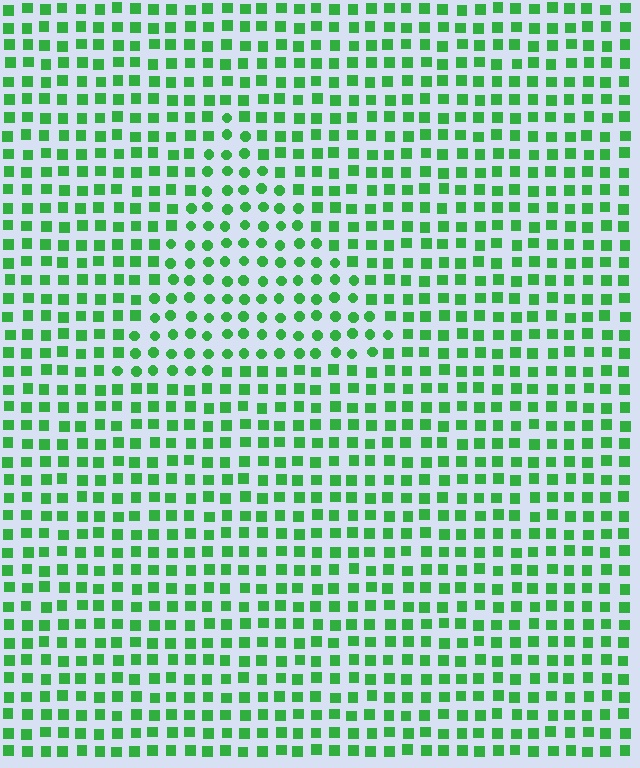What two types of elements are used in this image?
The image uses circles inside the triangle region and squares outside it.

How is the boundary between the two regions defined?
The boundary is defined by a change in element shape: circles inside vs. squares outside. All elements share the same color and spacing.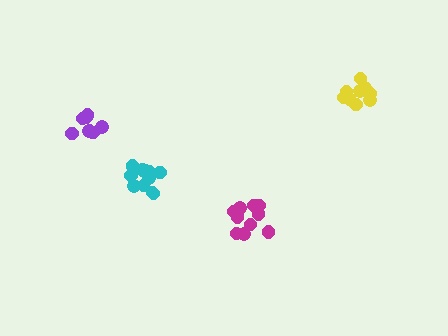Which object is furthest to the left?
The purple cluster is leftmost.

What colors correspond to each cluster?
The clusters are colored: cyan, purple, magenta, yellow.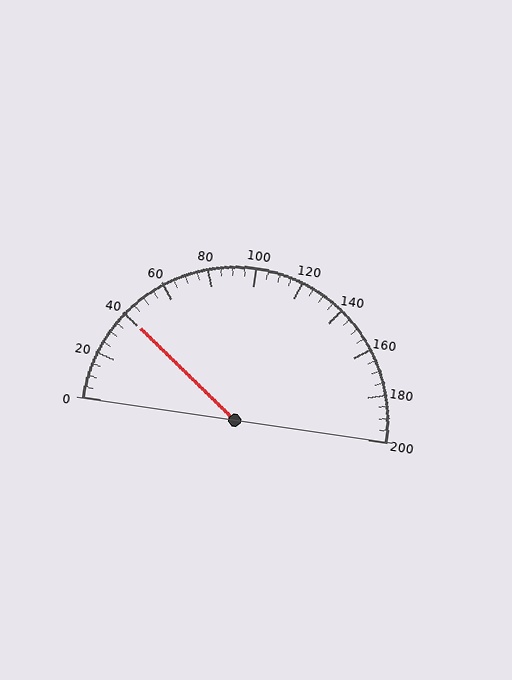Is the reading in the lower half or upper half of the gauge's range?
The reading is in the lower half of the range (0 to 200).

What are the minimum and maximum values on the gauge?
The gauge ranges from 0 to 200.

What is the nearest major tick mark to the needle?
The nearest major tick mark is 40.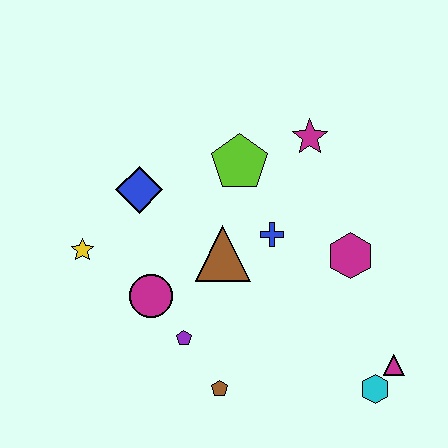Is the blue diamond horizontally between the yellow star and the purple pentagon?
Yes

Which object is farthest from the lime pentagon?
The cyan hexagon is farthest from the lime pentagon.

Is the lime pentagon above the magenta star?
No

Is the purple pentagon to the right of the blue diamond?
Yes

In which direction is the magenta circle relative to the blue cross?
The magenta circle is to the left of the blue cross.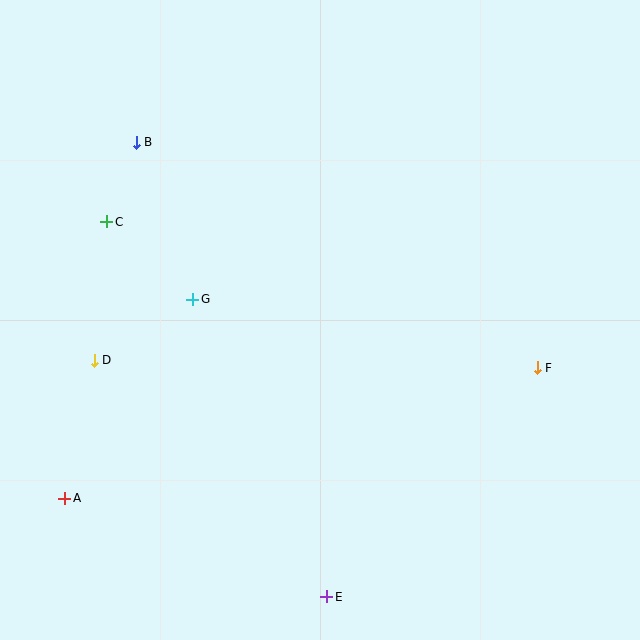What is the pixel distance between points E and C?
The distance between E and C is 435 pixels.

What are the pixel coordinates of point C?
Point C is at (107, 222).